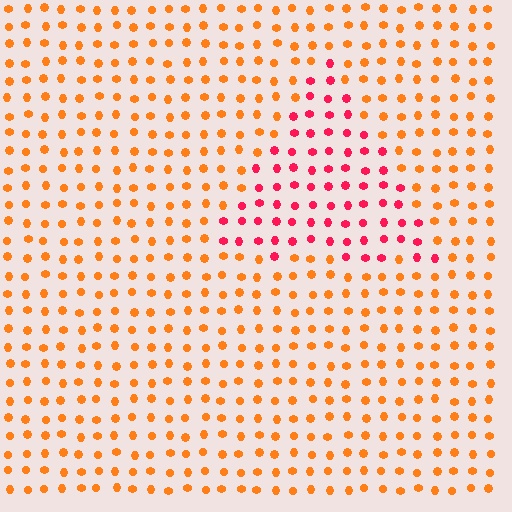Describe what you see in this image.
The image is filled with small orange elements in a uniform arrangement. A triangle-shaped region is visible where the elements are tinted to a slightly different hue, forming a subtle color boundary.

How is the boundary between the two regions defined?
The boundary is defined purely by a slight shift in hue (about 43 degrees). Spacing, size, and orientation are identical on both sides.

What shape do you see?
I see a triangle.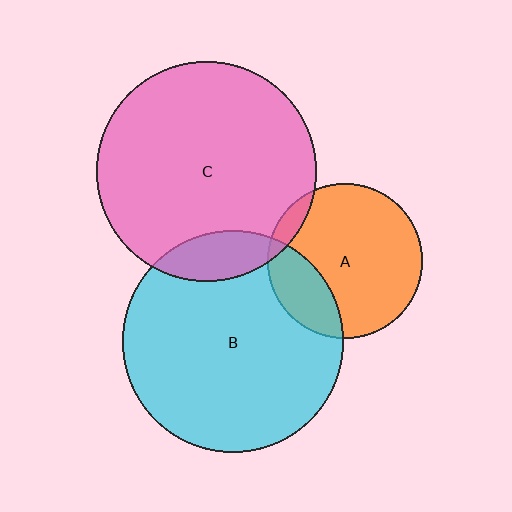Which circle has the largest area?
Circle B (cyan).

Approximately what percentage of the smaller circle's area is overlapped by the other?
Approximately 5%.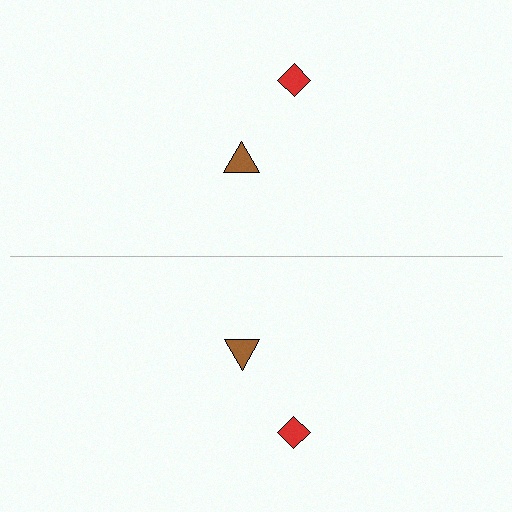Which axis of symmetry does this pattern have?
The pattern has a horizontal axis of symmetry running through the center of the image.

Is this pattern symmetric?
Yes, this pattern has bilateral (reflection) symmetry.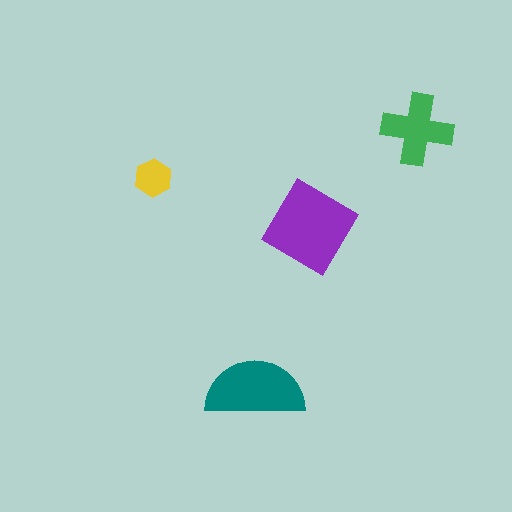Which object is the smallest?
The yellow hexagon.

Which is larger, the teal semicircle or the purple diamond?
The purple diamond.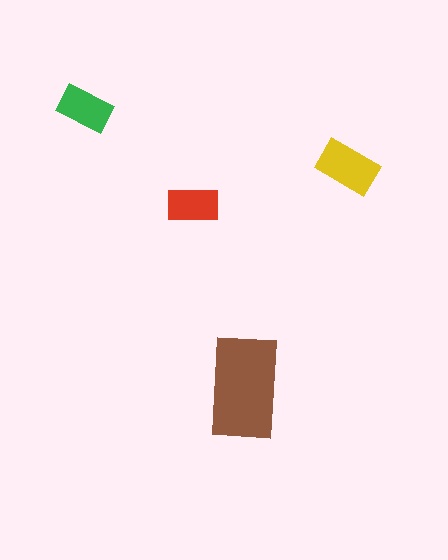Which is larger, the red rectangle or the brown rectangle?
The brown one.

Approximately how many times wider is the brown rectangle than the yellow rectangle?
About 1.5 times wider.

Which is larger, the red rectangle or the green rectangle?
The green one.